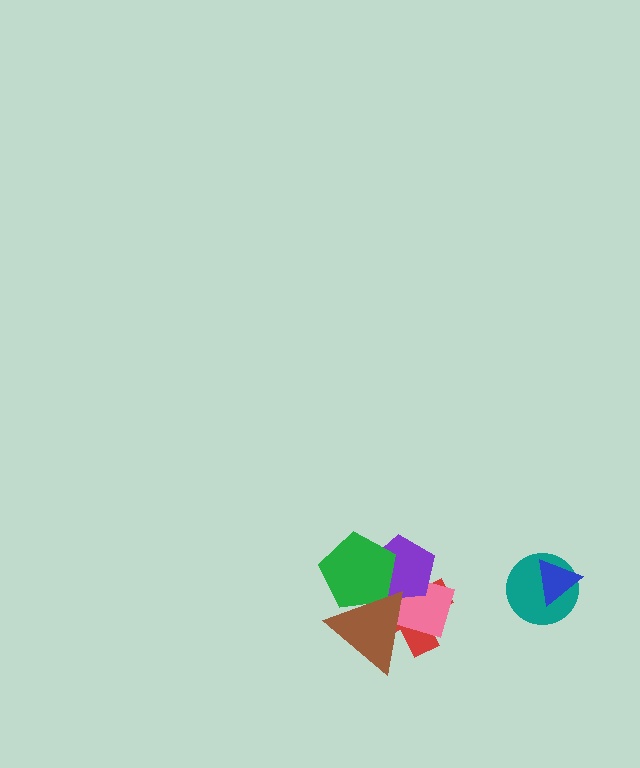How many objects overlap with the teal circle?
1 object overlaps with the teal circle.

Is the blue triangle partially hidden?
No, no other shape covers it.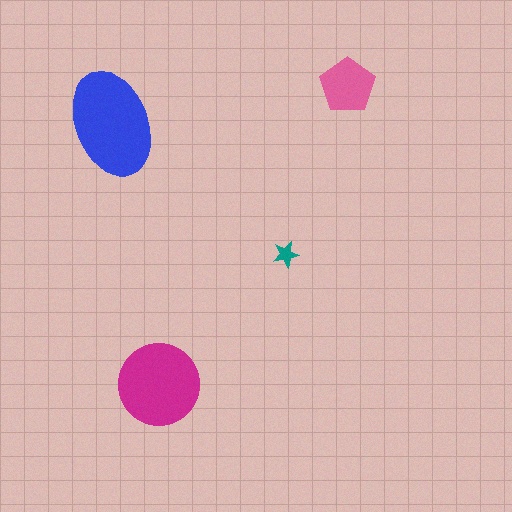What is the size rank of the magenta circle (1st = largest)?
2nd.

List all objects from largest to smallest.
The blue ellipse, the magenta circle, the pink pentagon, the teal star.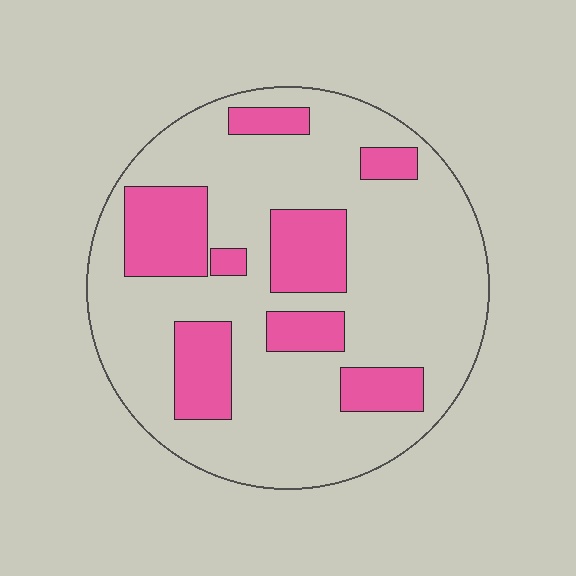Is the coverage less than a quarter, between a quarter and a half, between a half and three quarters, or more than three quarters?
Between a quarter and a half.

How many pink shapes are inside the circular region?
8.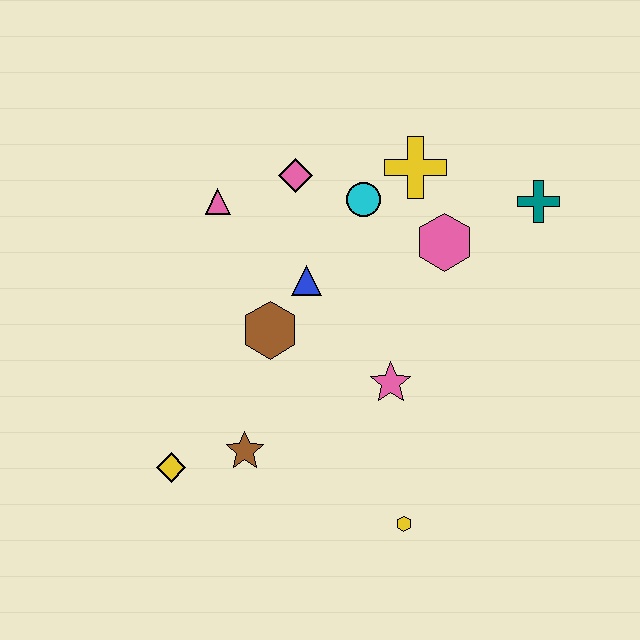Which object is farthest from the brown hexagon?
The teal cross is farthest from the brown hexagon.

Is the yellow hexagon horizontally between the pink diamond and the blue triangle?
No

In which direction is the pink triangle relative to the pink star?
The pink triangle is above the pink star.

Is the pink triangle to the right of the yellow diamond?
Yes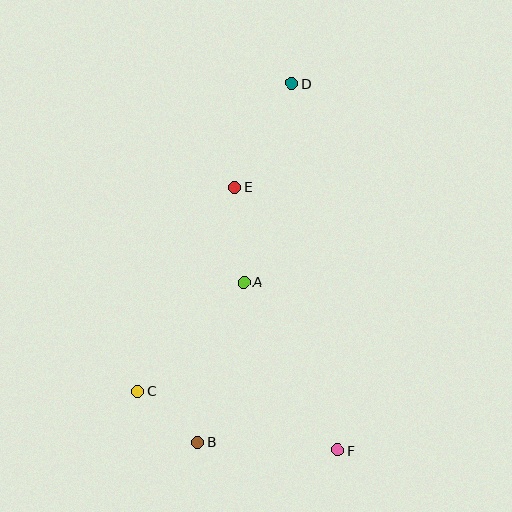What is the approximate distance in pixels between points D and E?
The distance between D and E is approximately 118 pixels.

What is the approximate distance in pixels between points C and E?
The distance between C and E is approximately 226 pixels.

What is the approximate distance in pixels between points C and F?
The distance between C and F is approximately 209 pixels.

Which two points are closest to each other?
Points B and C are closest to each other.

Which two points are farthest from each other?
Points B and D are farthest from each other.